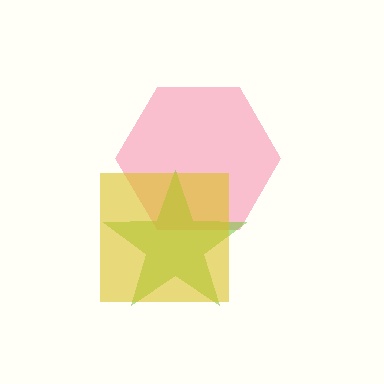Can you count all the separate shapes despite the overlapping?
Yes, there are 3 separate shapes.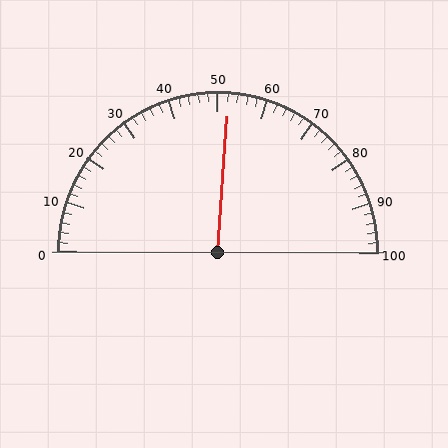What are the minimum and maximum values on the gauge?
The gauge ranges from 0 to 100.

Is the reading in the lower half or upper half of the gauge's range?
The reading is in the upper half of the range (0 to 100).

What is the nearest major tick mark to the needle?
The nearest major tick mark is 50.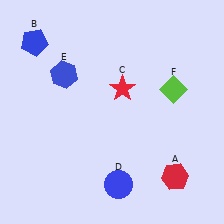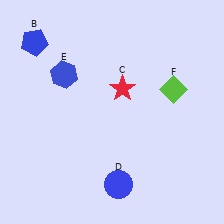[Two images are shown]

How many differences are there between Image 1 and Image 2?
There is 1 difference between the two images.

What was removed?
The red hexagon (A) was removed in Image 2.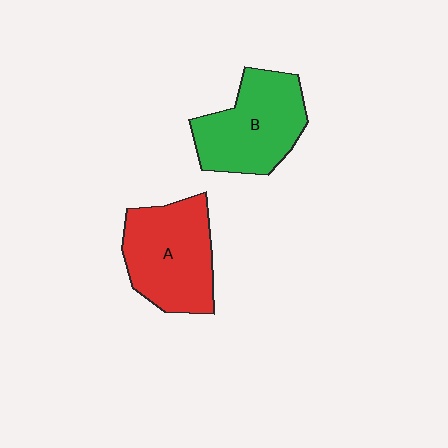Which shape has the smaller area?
Shape B (green).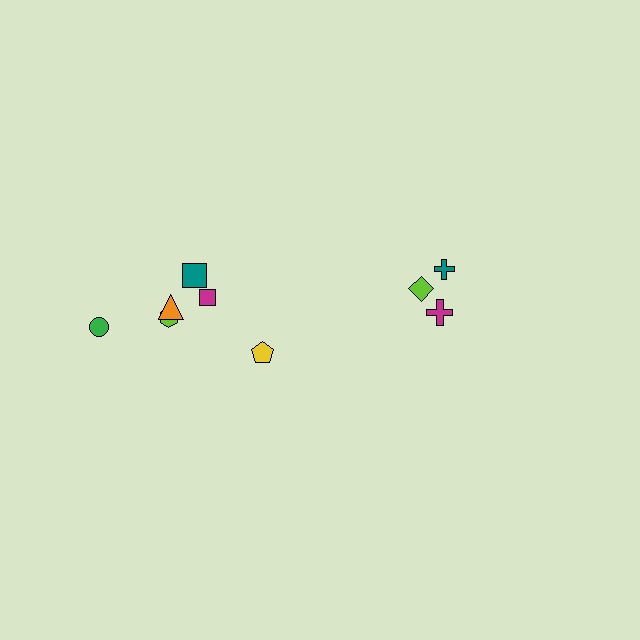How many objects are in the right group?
There are 3 objects.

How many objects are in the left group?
There are 6 objects.